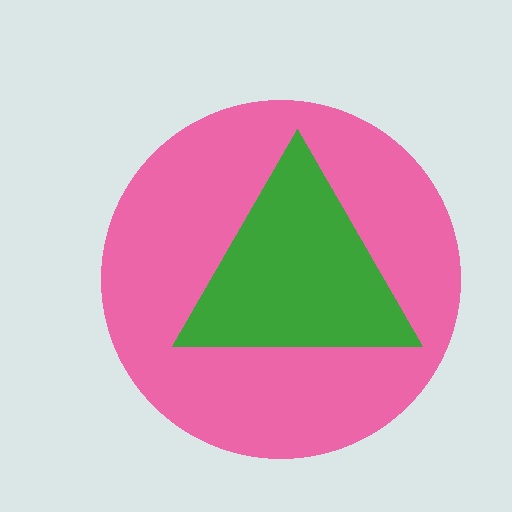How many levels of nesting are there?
2.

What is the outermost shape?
The pink circle.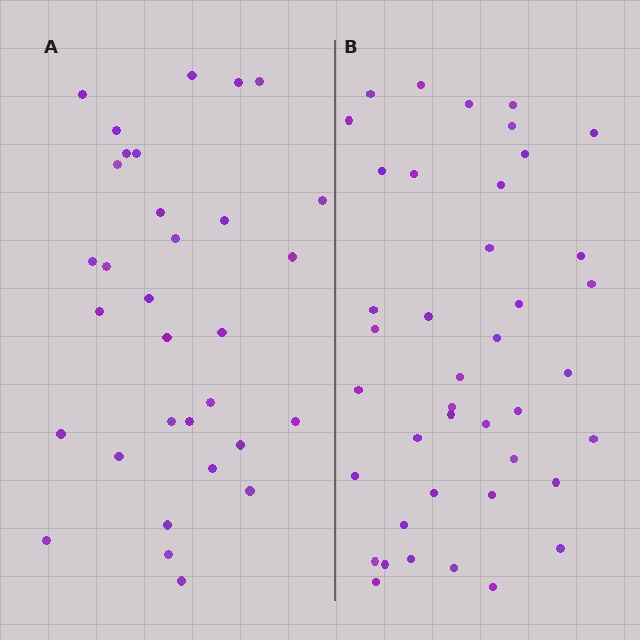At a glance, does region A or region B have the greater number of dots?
Region B (the right region) has more dots.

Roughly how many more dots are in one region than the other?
Region B has roughly 8 or so more dots than region A.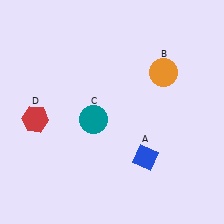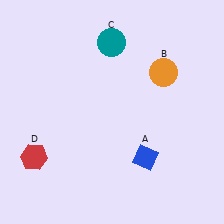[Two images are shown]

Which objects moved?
The objects that moved are: the teal circle (C), the red hexagon (D).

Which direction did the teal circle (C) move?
The teal circle (C) moved up.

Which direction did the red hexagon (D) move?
The red hexagon (D) moved down.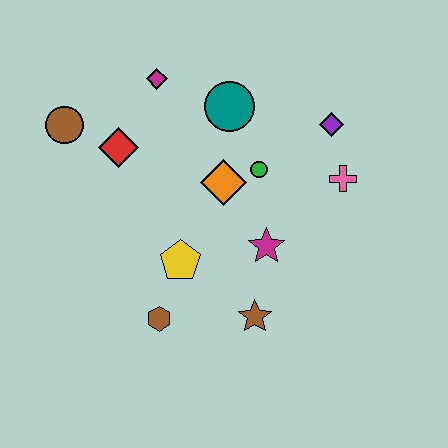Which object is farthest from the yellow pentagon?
The purple diamond is farthest from the yellow pentagon.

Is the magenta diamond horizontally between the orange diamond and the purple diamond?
No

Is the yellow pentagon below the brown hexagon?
No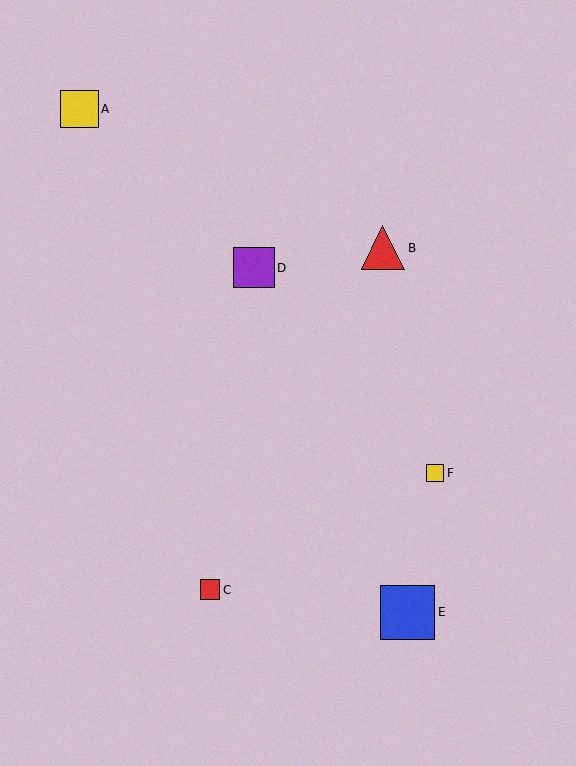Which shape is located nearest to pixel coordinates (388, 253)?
The red triangle (labeled B) at (383, 248) is nearest to that location.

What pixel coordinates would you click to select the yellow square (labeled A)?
Click at (79, 109) to select the yellow square A.